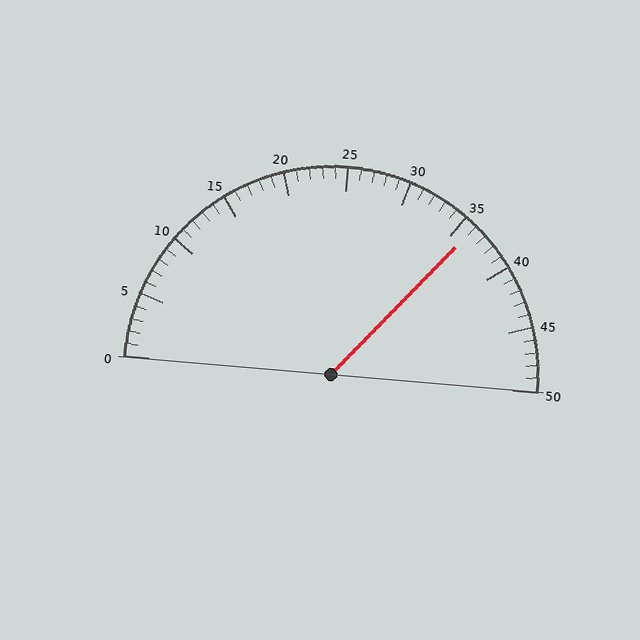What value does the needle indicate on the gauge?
The needle indicates approximately 36.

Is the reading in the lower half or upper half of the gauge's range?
The reading is in the upper half of the range (0 to 50).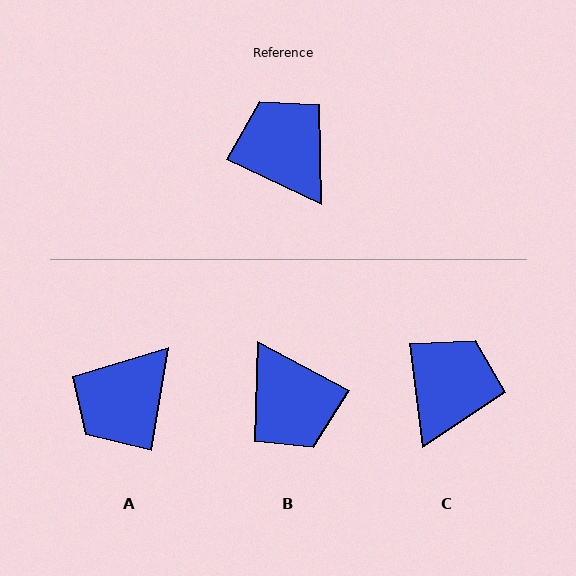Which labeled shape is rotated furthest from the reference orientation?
B, about 177 degrees away.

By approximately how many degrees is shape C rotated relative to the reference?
Approximately 57 degrees clockwise.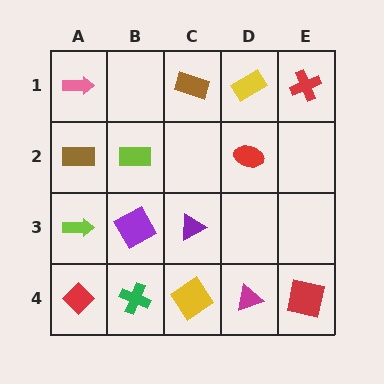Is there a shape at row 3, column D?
No, that cell is empty.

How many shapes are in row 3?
3 shapes.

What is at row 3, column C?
A purple triangle.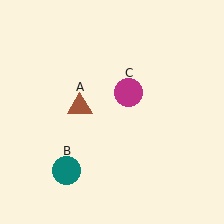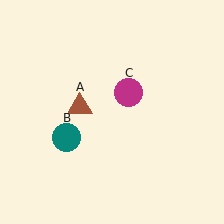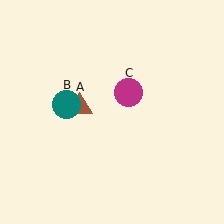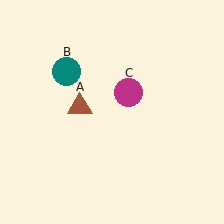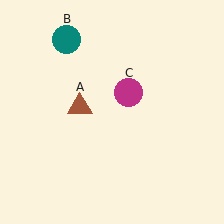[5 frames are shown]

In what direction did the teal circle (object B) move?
The teal circle (object B) moved up.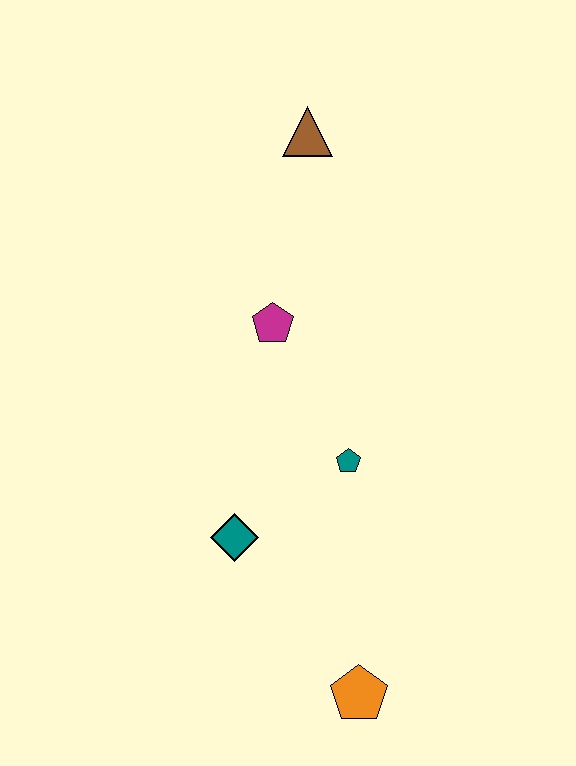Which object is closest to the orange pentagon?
The teal diamond is closest to the orange pentagon.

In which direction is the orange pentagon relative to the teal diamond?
The orange pentagon is below the teal diamond.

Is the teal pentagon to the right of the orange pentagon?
No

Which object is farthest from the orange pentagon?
The brown triangle is farthest from the orange pentagon.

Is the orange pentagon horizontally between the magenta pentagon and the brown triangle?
No